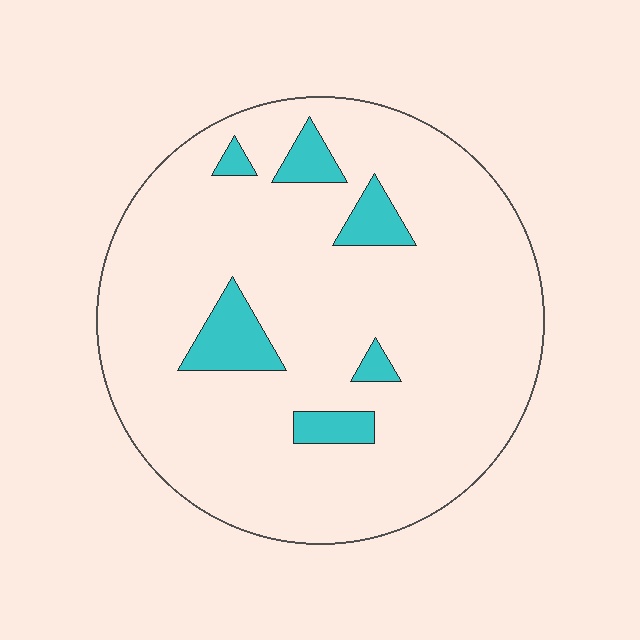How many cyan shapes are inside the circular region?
6.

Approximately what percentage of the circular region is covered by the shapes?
Approximately 10%.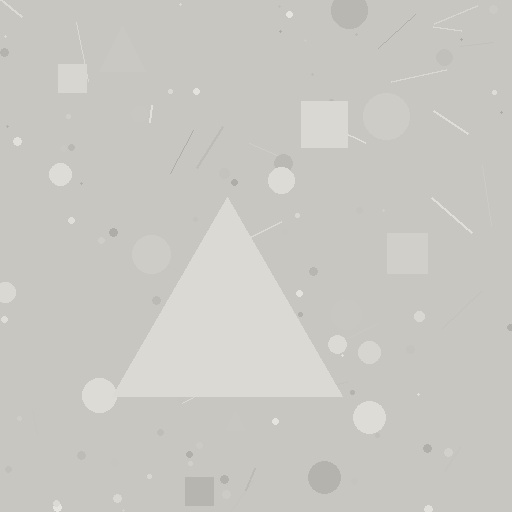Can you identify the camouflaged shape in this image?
The camouflaged shape is a triangle.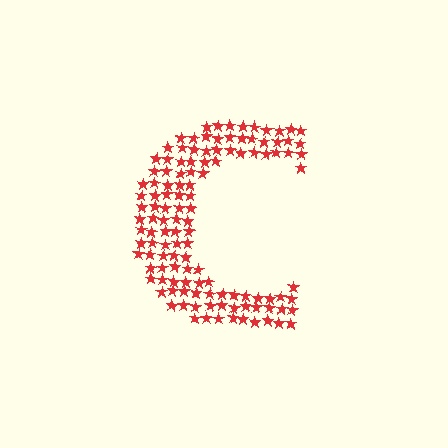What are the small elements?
The small elements are stars.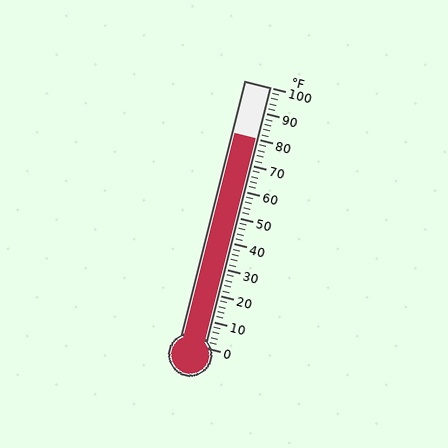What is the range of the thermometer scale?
The thermometer scale ranges from 0°F to 100°F.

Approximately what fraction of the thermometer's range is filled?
The thermometer is filled to approximately 80% of its range.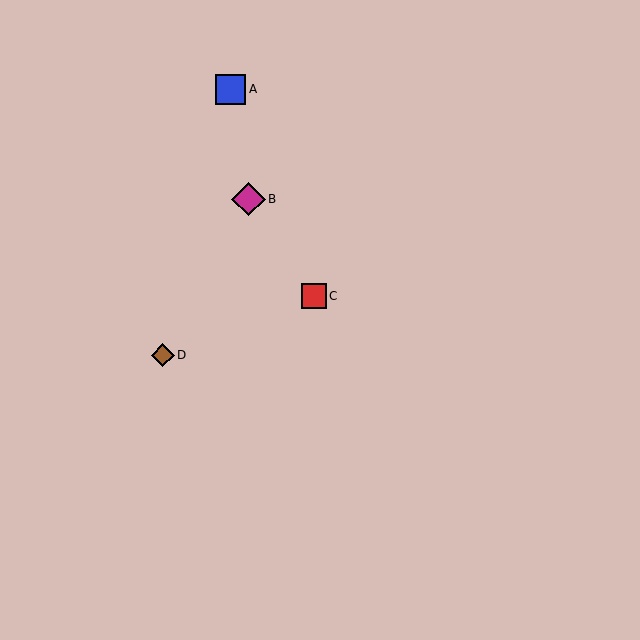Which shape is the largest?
The magenta diamond (labeled B) is the largest.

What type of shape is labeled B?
Shape B is a magenta diamond.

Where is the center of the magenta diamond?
The center of the magenta diamond is at (249, 199).